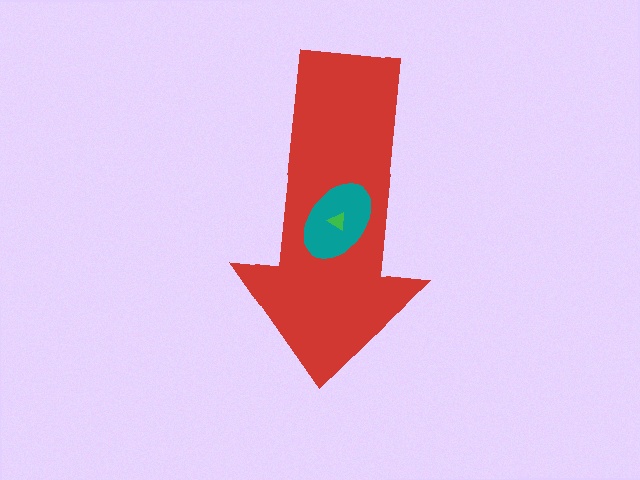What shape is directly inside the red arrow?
The teal ellipse.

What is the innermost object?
The green triangle.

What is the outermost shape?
The red arrow.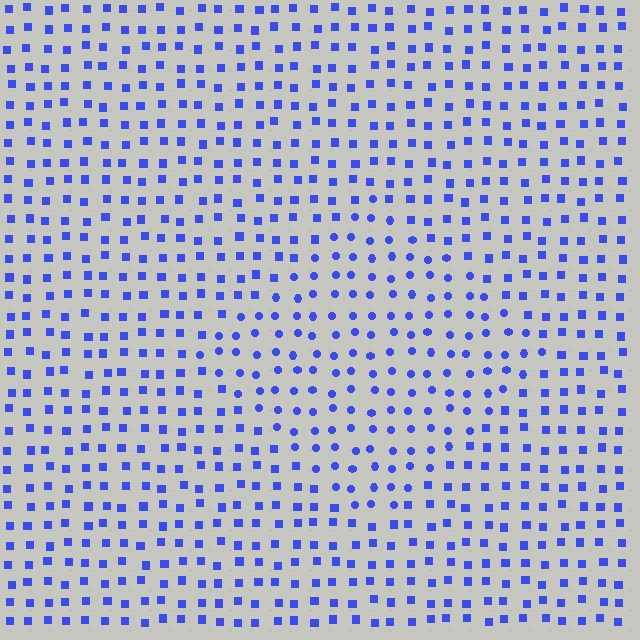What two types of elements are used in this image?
The image uses circles inside the diamond region and squares outside it.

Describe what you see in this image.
The image is filled with small blue elements arranged in a uniform grid. A diamond-shaped region contains circles, while the surrounding area contains squares. The boundary is defined purely by the change in element shape.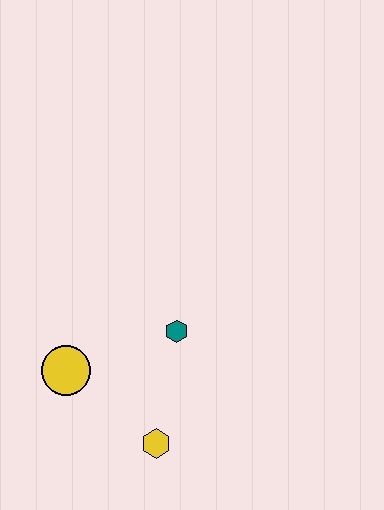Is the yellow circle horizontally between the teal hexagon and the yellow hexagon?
No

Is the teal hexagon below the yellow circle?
No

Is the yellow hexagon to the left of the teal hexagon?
Yes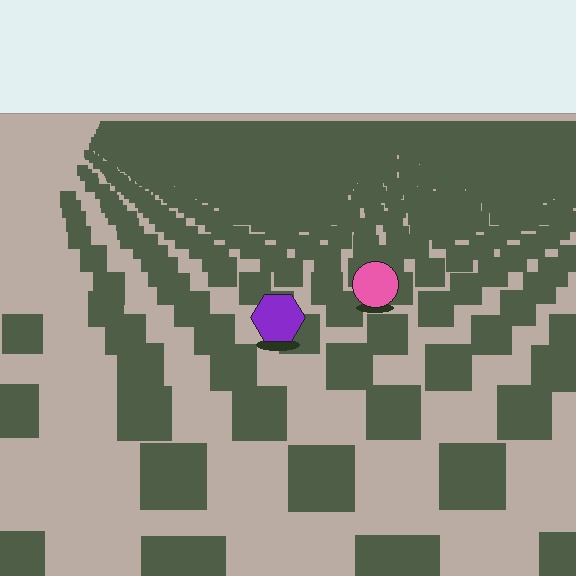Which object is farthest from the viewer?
The pink circle is farthest from the viewer. It appears smaller and the ground texture around it is denser.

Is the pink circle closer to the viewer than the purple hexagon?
No. The purple hexagon is closer — you can tell from the texture gradient: the ground texture is coarser near it.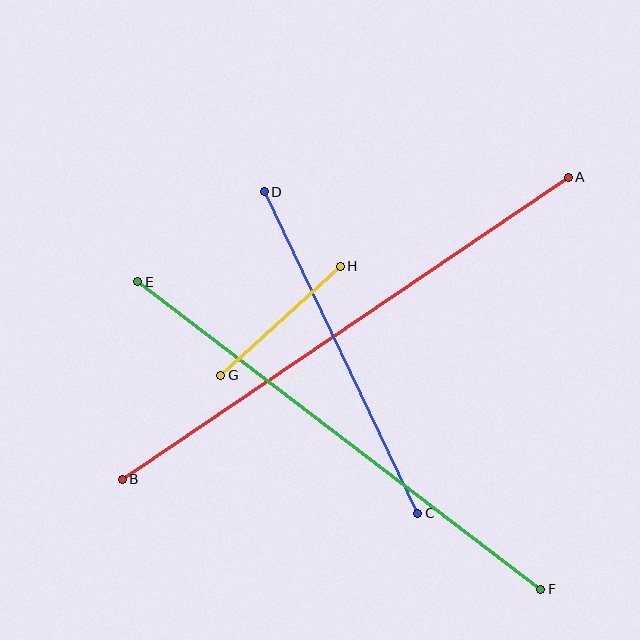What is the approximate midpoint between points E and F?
The midpoint is at approximately (339, 435) pixels.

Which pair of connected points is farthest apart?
Points A and B are farthest apart.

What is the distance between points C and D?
The distance is approximately 356 pixels.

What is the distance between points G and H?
The distance is approximately 162 pixels.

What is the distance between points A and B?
The distance is approximately 539 pixels.